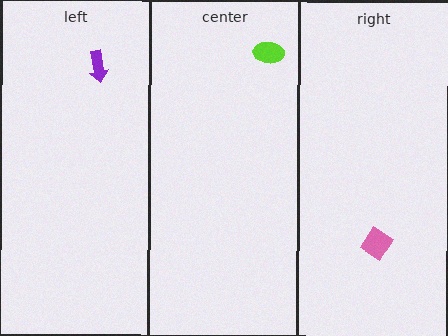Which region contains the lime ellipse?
The center region.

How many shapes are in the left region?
1.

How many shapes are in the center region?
1.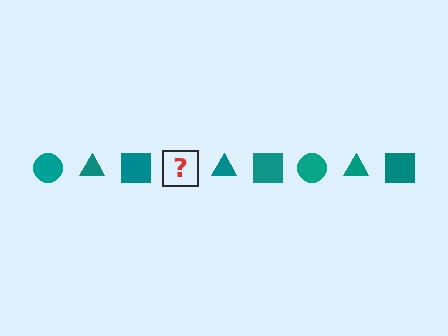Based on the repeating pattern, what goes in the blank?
The blank should be a teal circle.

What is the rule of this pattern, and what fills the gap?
The rule is that the pattern cycles through circle, triangle, square shapes in teal. The gap should be filled with a teal circle.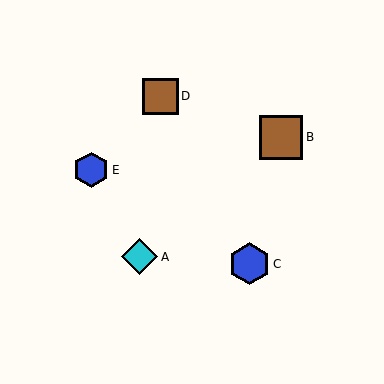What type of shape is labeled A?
Shape A is a cyan diamond.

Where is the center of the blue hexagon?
The center of the blue hexagon is at (249, 264).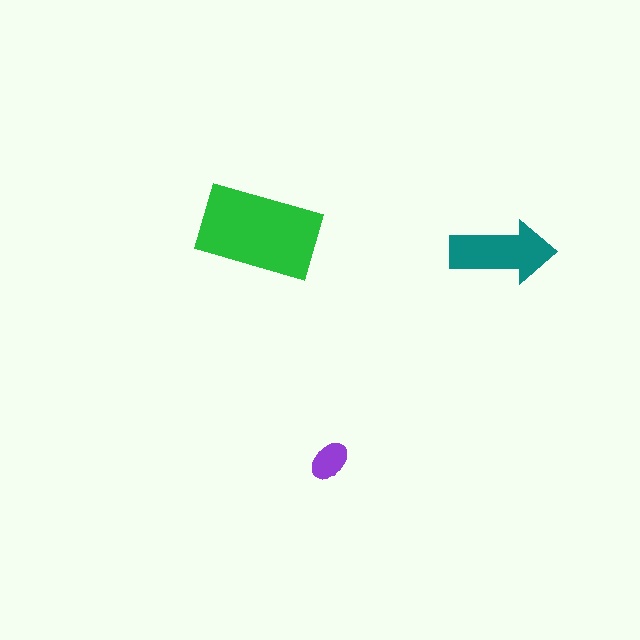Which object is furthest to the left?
The green rectangle is leftmost.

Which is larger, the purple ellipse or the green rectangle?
The green rectangle.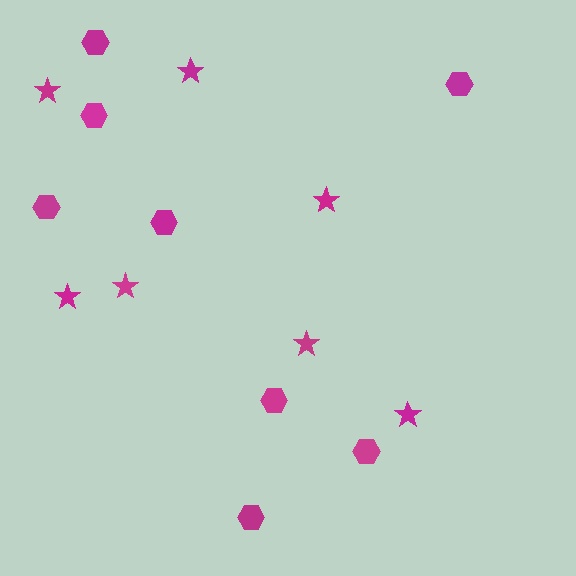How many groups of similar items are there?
There are 2 groups: one group of hexagons (8) and one group of stars (7).